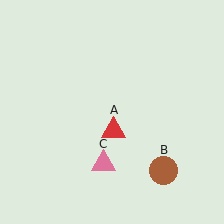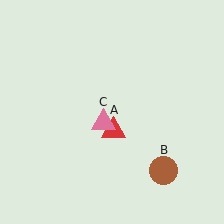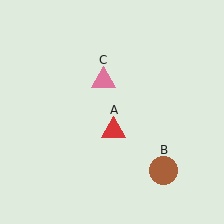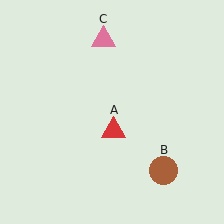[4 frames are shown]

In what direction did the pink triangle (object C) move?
The pink triangle (object C) moved up.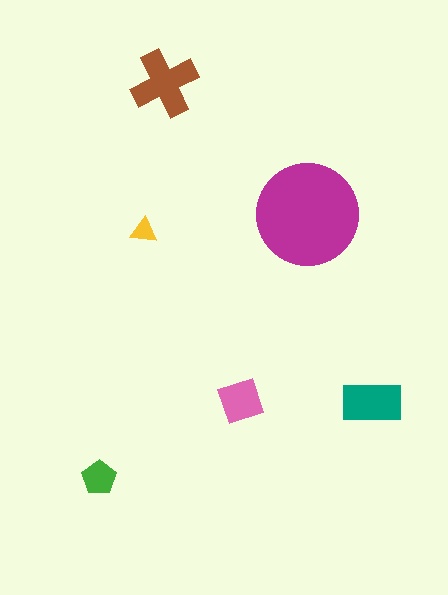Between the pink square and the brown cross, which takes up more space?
The brown cross.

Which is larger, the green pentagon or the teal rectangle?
The teal rectangle.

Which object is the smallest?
The yellow triangle.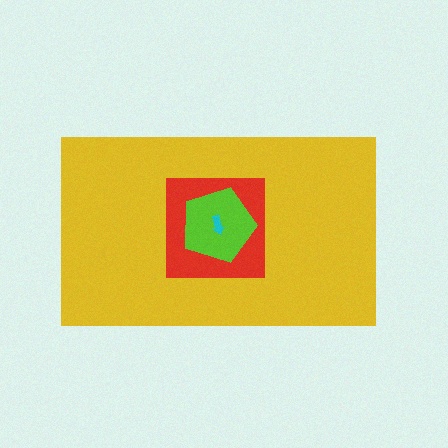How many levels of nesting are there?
4.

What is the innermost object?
The cyan arrow.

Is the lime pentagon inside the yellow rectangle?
Yes.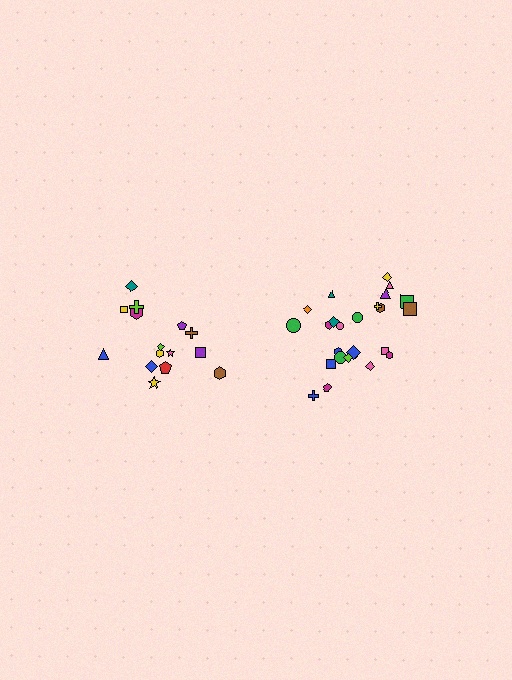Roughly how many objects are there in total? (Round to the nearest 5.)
Roughly 40 objects in total.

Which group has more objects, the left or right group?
The right group.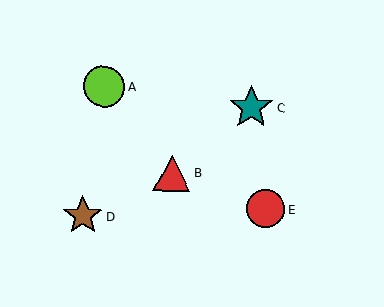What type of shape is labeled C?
Shape C is a teal star.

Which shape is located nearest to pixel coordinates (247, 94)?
The teal star (labeled C) at (251, 108) is nearest to that location.